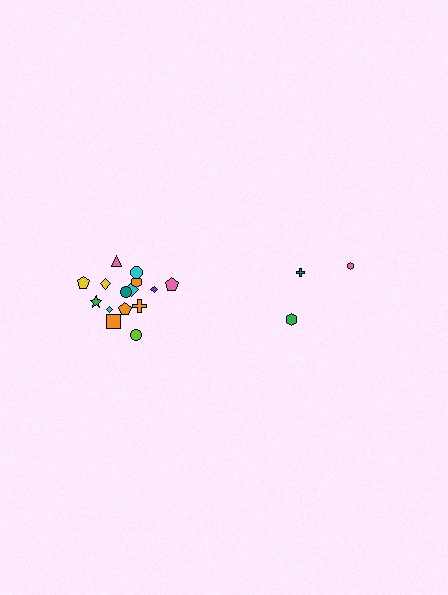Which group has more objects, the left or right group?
The left group.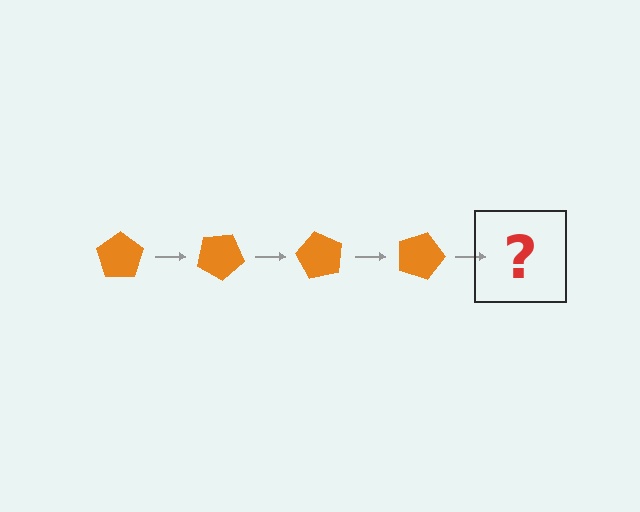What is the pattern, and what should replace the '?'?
The pattern is that the pentagon rotates 30 degrees each step. The '?' should be an orange pentagon rotated 120 degrees.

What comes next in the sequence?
The next element should be an orange pentagon rotated 120 degrees.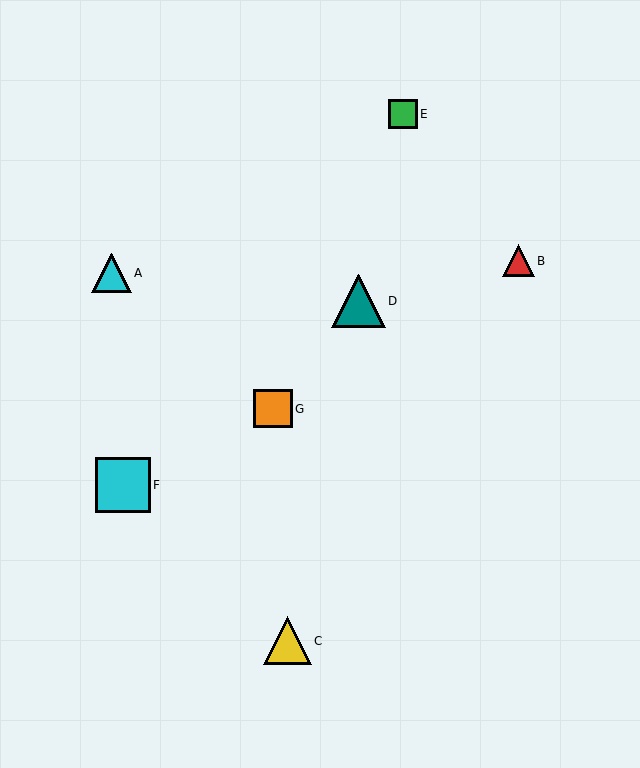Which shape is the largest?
The cyan square (labeled F) is the largest.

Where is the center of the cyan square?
The center of the cyan square is at (123, 485).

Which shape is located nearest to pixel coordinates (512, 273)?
The red triangle (labeled B) at (518, 261) is nearest to that location.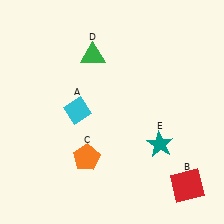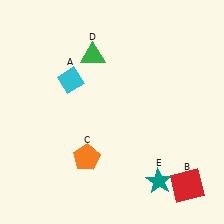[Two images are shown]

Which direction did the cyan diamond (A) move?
The cyan diamond (A) moved up.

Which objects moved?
The objects that moved are: the cyan diamond (A), the teal star (E).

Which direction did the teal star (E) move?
The teal star (E) moved down.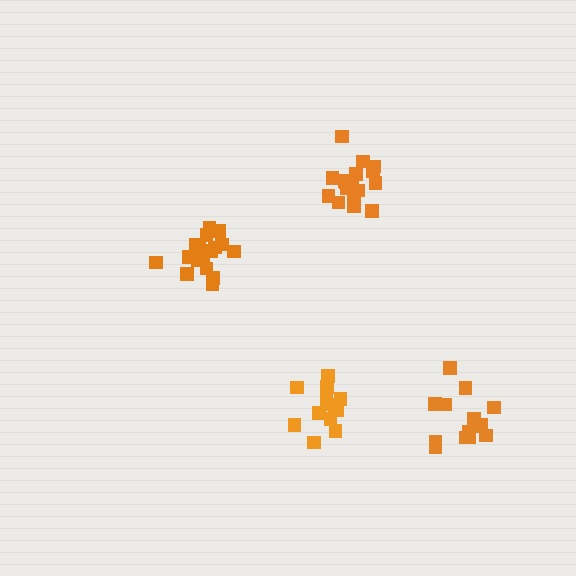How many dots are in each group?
Group 1: 14 dots, Group 2: 13 dots, Group 3: 19 dots, Group 4: 18 dots (64 total).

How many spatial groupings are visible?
There are 4 spatial groupings.